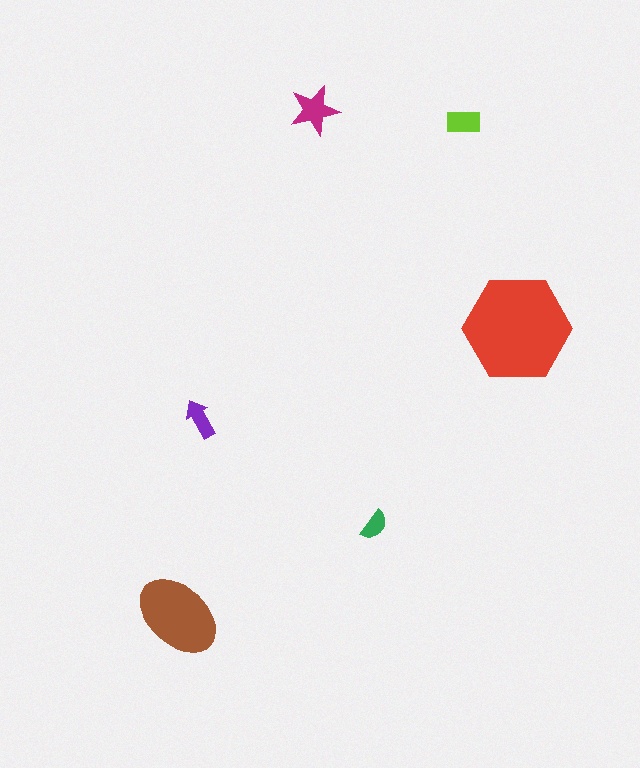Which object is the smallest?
The green semicircle.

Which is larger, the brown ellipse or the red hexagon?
The red hexagon.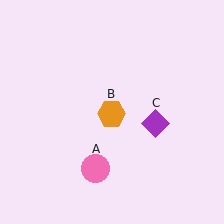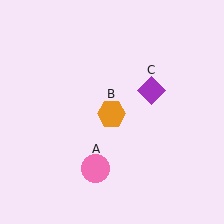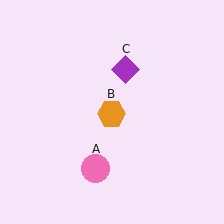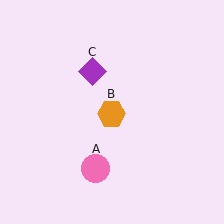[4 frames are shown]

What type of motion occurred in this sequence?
The purple diamond (object C) rotated counterclockwise around the center of the scene.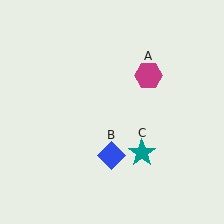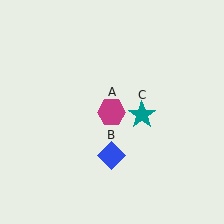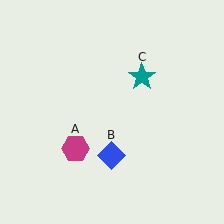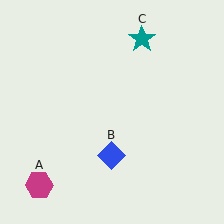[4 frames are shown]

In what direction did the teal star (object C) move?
The teal star (object C) moved up.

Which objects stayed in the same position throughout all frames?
Blue diamond (object B) remained stationary.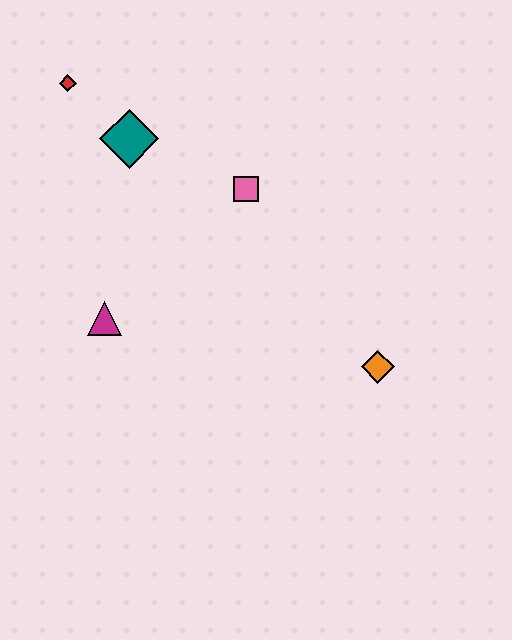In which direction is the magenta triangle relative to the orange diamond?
The magenta triangle is to the left of the orange diamond.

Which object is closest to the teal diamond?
The red diamond is closest to the teal diamond.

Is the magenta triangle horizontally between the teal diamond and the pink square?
No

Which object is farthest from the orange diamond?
The red diamond is farthest from the orange diamond.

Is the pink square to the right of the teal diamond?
Yes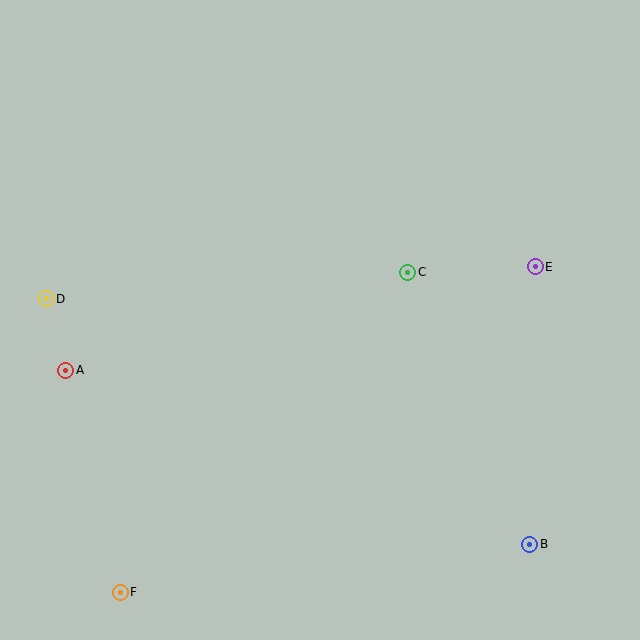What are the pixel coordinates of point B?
Point B is at (530, 544).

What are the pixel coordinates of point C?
Point C is at (408, 272).